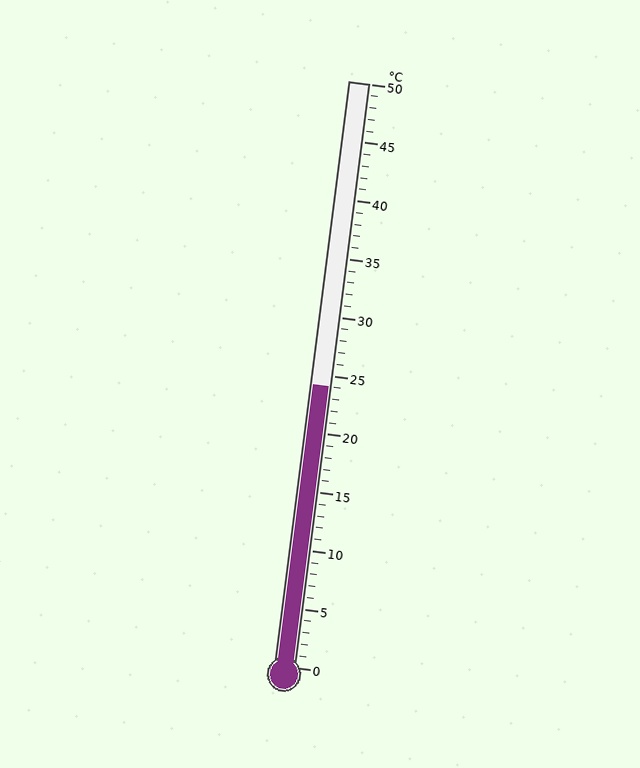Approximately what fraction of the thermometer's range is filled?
The thermometer is filled to approximately 50% of its range.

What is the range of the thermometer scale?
The thermometer scale ranges from 0°C to 50°C.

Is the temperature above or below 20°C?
The temperature is above 20°C.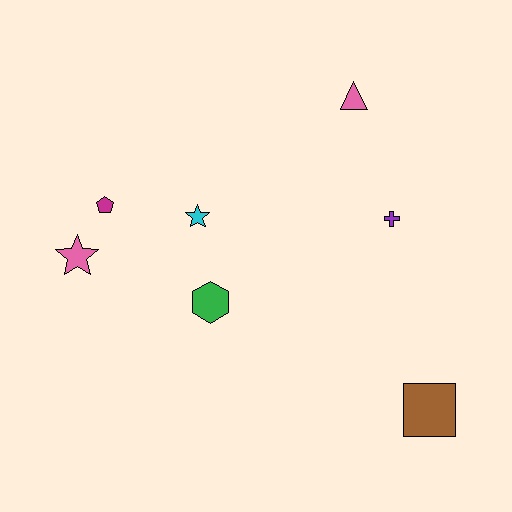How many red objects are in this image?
There are no red objects.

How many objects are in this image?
There are 7 objects.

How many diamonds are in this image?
There are no diamonds.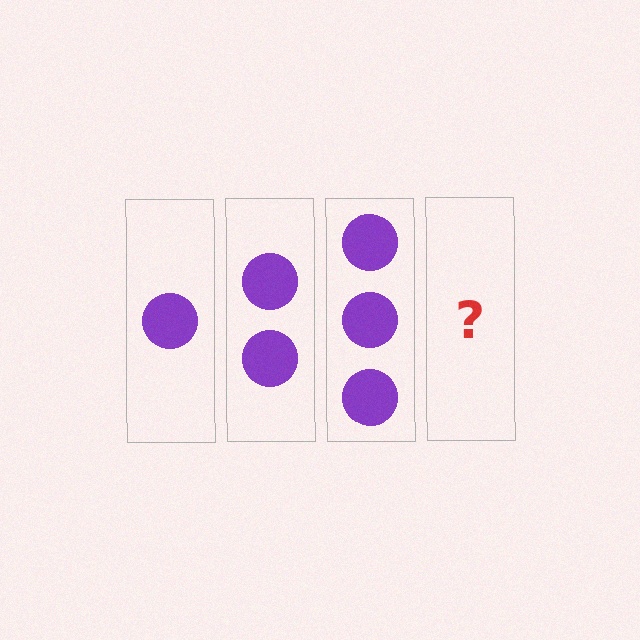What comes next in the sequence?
The next element should be 4 circles.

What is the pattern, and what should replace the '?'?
The pattern is that each step adds one more circle. The '?' should be 4 circles.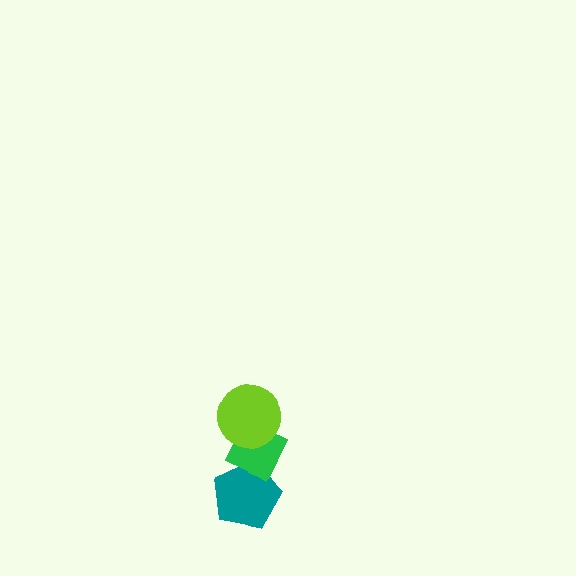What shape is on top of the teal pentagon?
The green diamond is on top of the teal pentagon.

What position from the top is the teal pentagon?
The teal pentagon is 3rd from the top.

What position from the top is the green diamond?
The green diamond is 2nd from the top.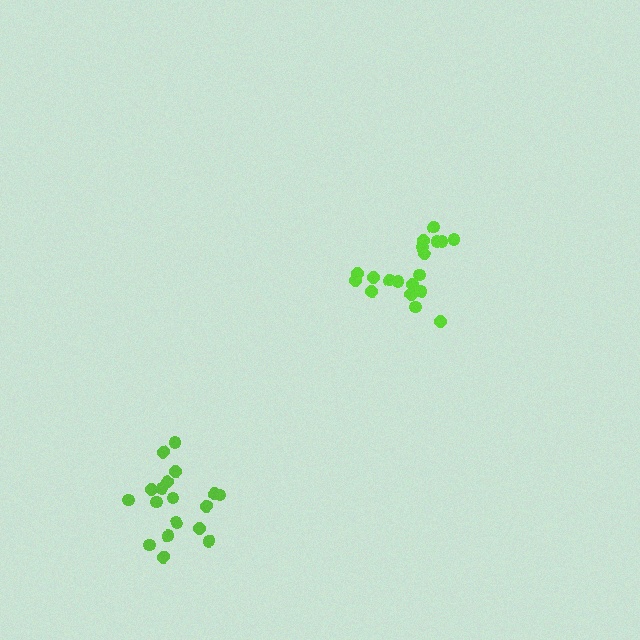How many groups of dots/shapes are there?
There are 2 groups.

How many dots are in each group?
Group 1: 18 dots, Group 2: 19 dots (37 total).